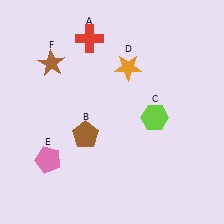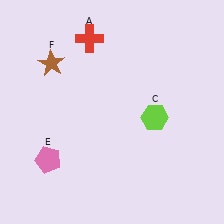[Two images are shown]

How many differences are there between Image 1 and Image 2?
There are 2 differences between the two images.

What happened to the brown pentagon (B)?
The brown pentagon (B) was removed in Image 2. It was in the bottom-left area of Image 1.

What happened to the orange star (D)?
The orange star (D) was removed in Image 2. It was in the top-right area of Image 1.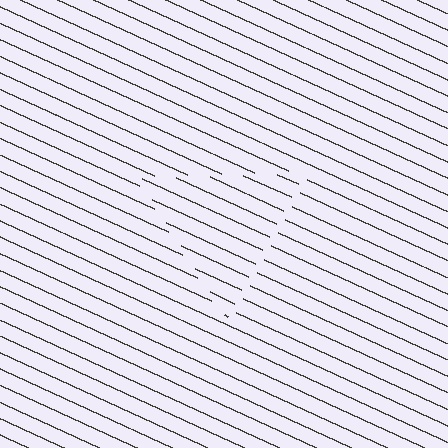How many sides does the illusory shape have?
3 sides — the line-ends trace a triangle.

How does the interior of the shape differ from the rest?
The interior of the shape contains the same grating, shifted by half a period — the contour is defined by the phase discontinuity where line-ends from the inner and outer gratings abut.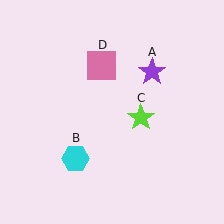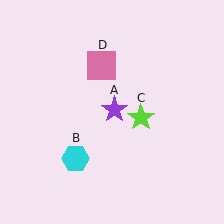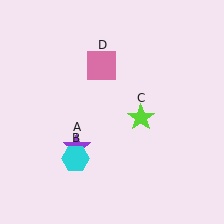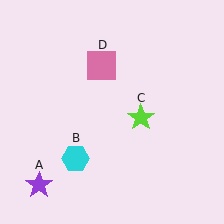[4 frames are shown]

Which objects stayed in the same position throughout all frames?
Cyan hexagon (object B) and lime star (object C) and pink square (object D) remained stationary.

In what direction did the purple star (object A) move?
The purple star (object A) moved down and to the left.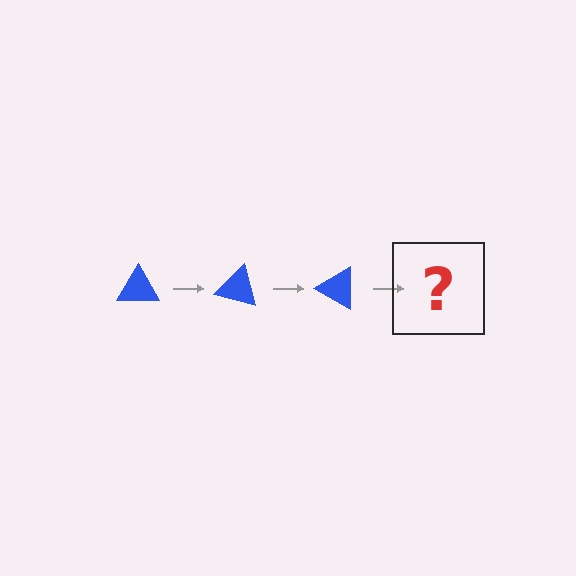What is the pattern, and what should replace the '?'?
The pattern is that the triangle rotates 15 degrees each step. The '?' should be a blue triangle rotated 45 degrees.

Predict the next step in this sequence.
The next step is a blue triangle rotated 45 degrees.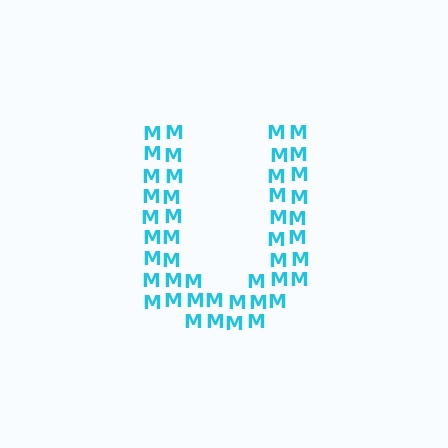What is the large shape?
The large shape is the letter U.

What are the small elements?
The small elements are letter M's.